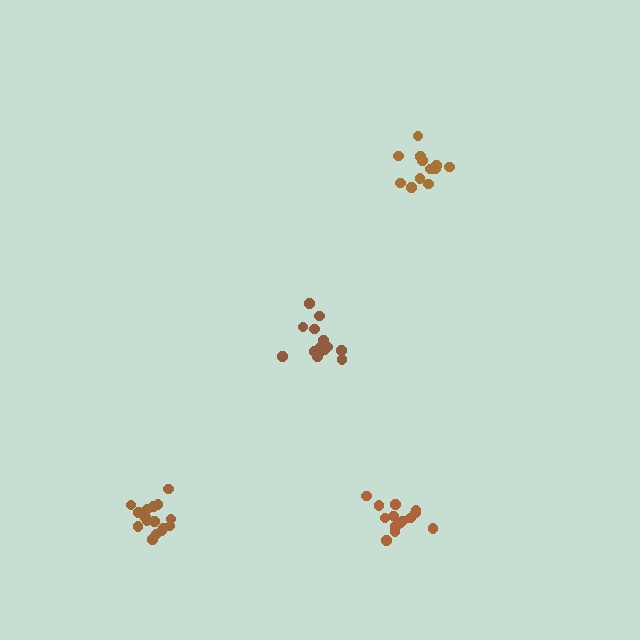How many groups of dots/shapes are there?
There are 4 groups.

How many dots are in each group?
Group 1: 14 dots, Group 2: 12 dots, Group 3: 15 dots, Group 4: 17 dots (58 total).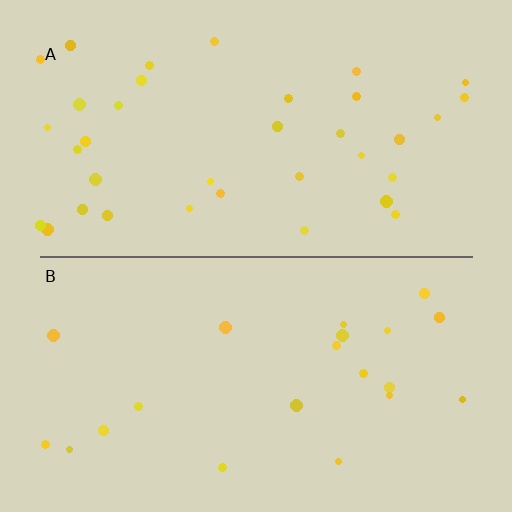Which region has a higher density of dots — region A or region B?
A (the top).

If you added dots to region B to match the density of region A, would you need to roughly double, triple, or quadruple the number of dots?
Approximately double.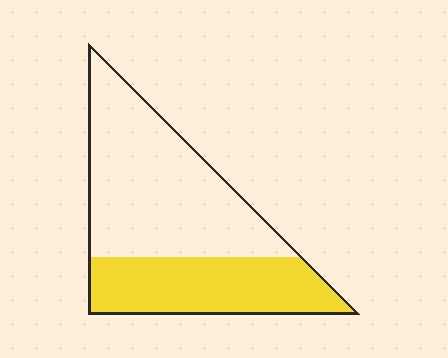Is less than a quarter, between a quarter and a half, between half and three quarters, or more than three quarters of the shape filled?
Between a quarter and a half.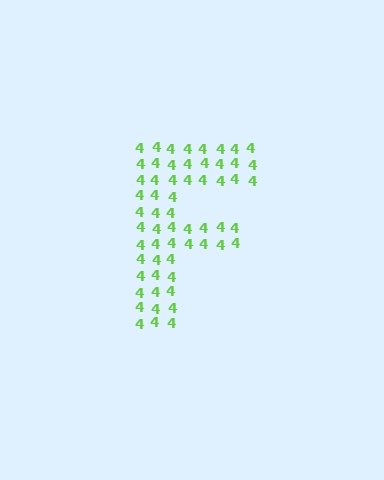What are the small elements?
The small elements are digit 4's.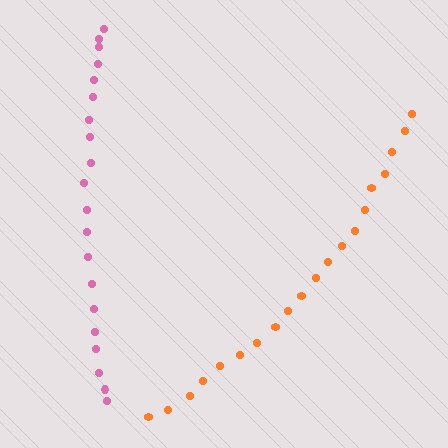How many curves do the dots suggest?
There are 2 distinct paths.